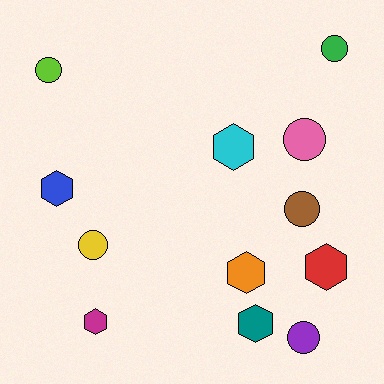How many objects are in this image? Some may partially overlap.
There are 12 objects.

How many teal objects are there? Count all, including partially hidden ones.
There is 1 teal object.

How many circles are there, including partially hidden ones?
There are 6 circles.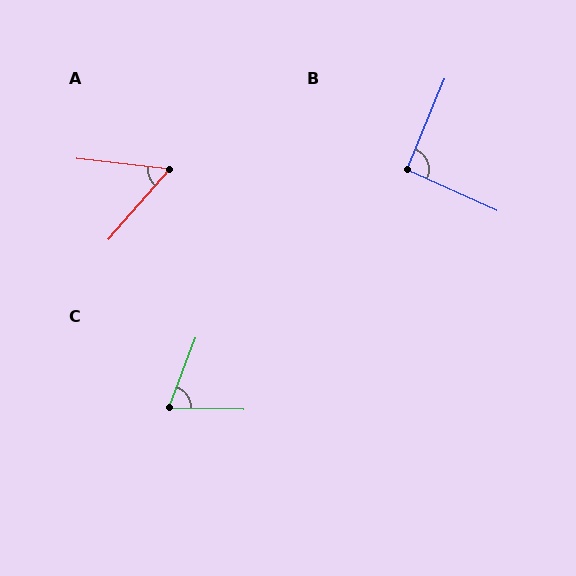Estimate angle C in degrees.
Approximately 70 degrees.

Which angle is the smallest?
A, at approximately 55 degrees.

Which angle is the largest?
B, at approximately 92 degrees.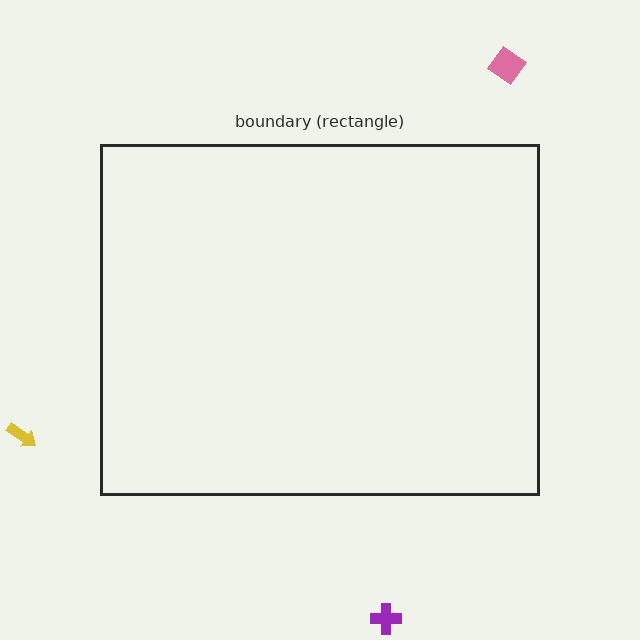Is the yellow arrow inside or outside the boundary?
Outside.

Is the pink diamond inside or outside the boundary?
Outside.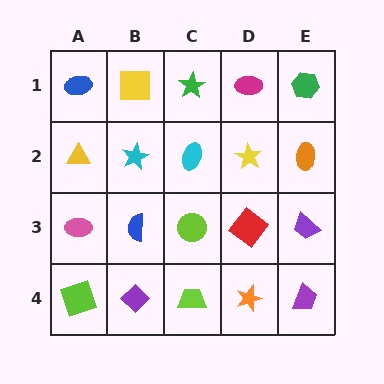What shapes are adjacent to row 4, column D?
A red diamond (row 3, column D), a lime trapezoid (row 4, column C), a purple trapezoid (row 4, column E).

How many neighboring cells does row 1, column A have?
2.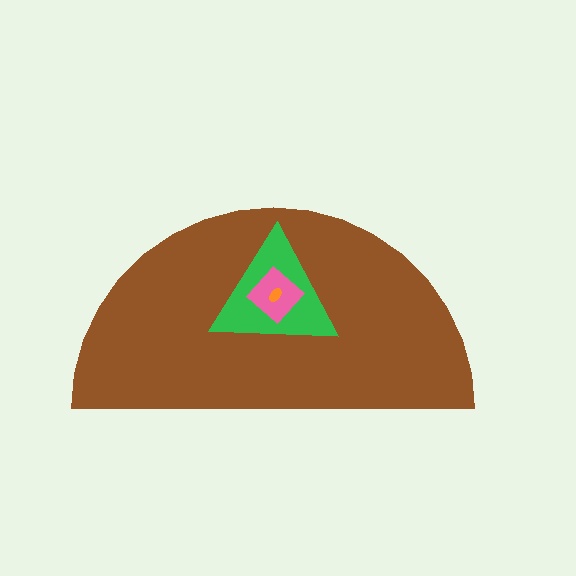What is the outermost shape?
The brown semicircle.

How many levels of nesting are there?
4.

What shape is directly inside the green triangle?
The pink diamond.